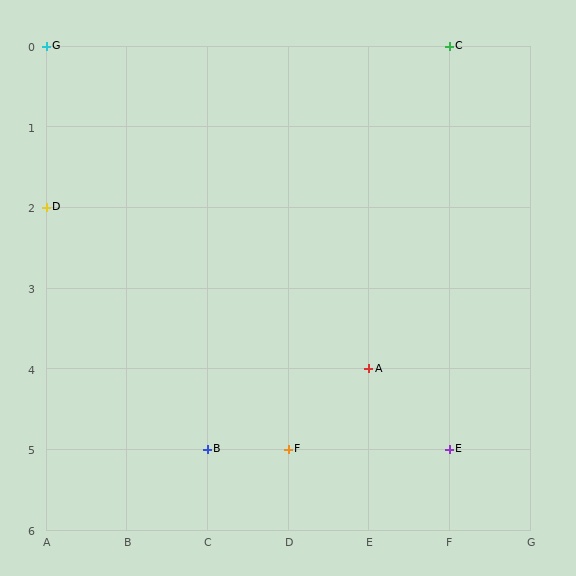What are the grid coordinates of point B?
Point B is at grid coordinates (C, 5).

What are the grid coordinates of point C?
Point C is at grid coordinates (F, 0).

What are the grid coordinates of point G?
Point G is at grid coordinates (A, 0).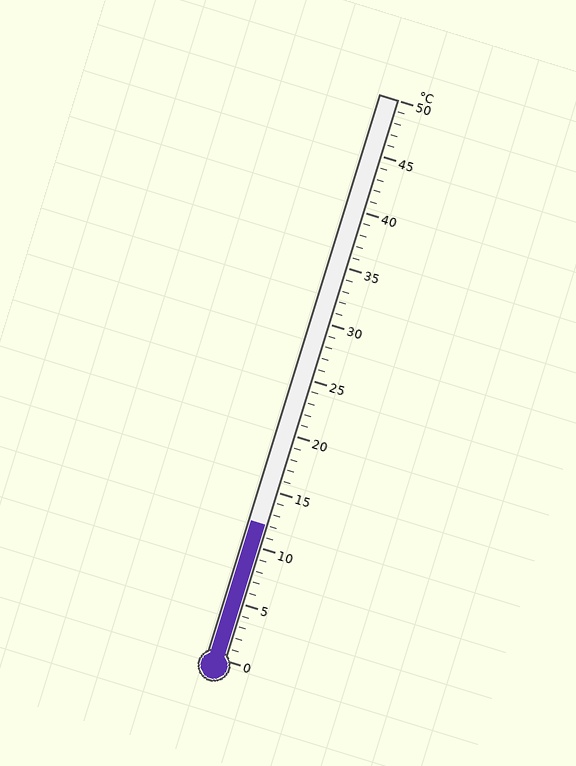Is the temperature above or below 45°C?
The temperature is below 45°C.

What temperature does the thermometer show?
The thermometer shows approximately 12°C.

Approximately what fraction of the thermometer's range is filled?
The thermometer is filled to approximately 25% of its range.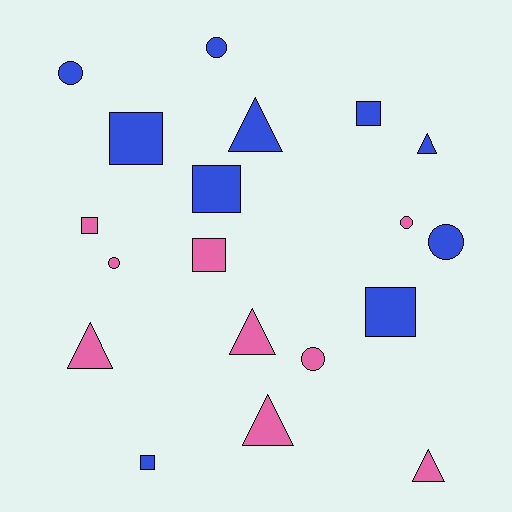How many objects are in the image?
There are 19 objects.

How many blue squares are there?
There are 5 blue squares.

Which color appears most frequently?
Blue, with 10 objects.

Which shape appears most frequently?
Square, with 7 objects.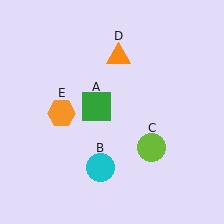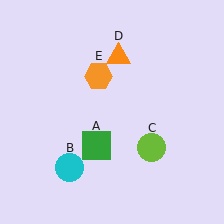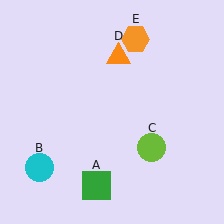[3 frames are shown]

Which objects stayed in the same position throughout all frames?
Lime circle (object C) and orange triangle (object D) remained stationary.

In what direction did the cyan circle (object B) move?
The cyan circle (object B) moved left.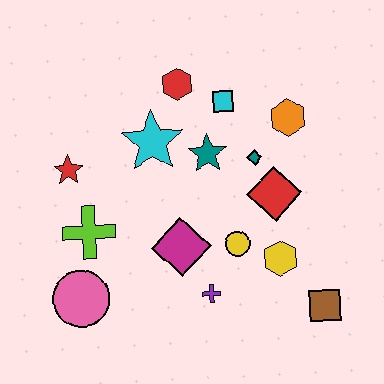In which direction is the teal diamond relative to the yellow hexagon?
The teal diamond is above the yellow hexagon.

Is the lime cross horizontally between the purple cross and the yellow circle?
No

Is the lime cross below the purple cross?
No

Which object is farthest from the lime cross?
The brown square is farthest from the lime cross.